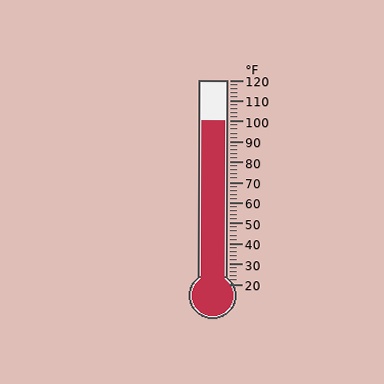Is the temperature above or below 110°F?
The temperature is below 110°F.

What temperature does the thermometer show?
The thermometer shows approximately 100°F.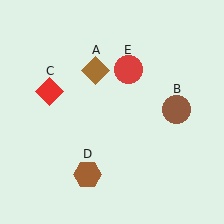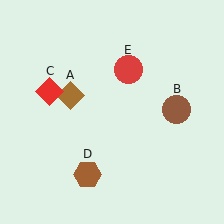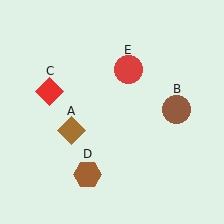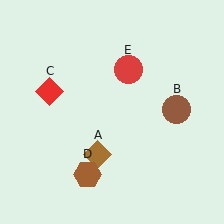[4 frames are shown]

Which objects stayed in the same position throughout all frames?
Brown circle (object B) and red diamond (object C) and brown hexagon (object D) and red circle (object E) remained stationary.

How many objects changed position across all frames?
1 object changed position: brown diamond (object A).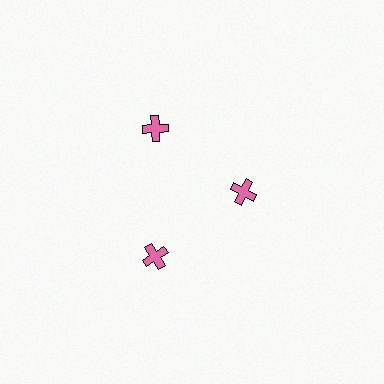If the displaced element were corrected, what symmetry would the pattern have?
It would have 3-fold rotational symmetry — the pattern would map onto itself every 120 degrees.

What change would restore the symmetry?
The symmetry would be restored by moving it outward, back onto the ring so that all 3 crosses sit at equal angles and equal distance from the center.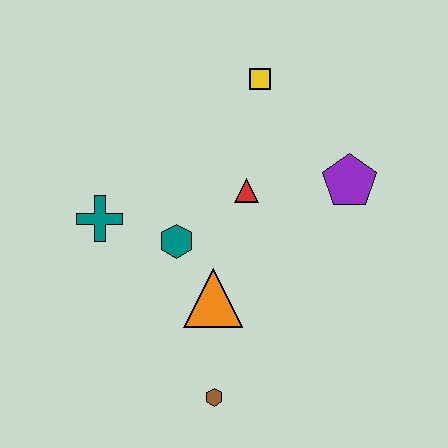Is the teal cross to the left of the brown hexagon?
Yes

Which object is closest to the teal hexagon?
The orange triangle is closest to the teal hexagon.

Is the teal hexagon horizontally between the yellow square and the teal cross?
Yes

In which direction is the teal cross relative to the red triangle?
The teal cross is to the left of the red triangle.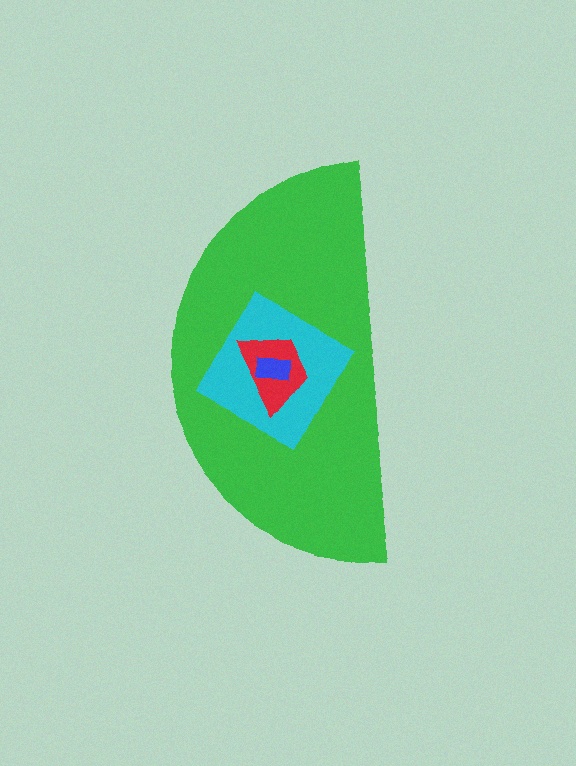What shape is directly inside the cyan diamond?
The red trapezoid.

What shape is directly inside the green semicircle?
The cyan diamond.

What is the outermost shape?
The green semicircle.